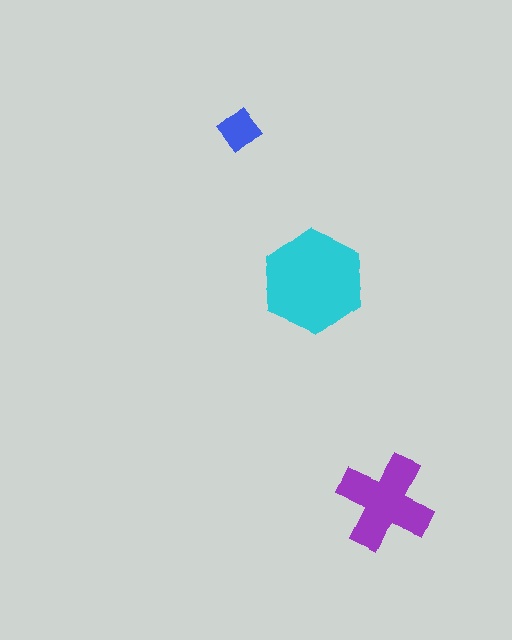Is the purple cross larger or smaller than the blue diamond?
Larger.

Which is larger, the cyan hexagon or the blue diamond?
The cyan hexagon.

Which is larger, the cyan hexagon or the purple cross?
The cyan hexagon.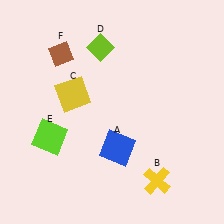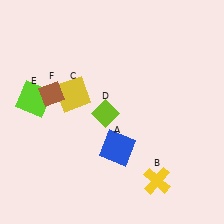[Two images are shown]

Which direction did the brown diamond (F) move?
The brown diamond (F) moved down.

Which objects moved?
The objects that moved are: the lime diamond (D), the lime square (E), the brown diamond (F).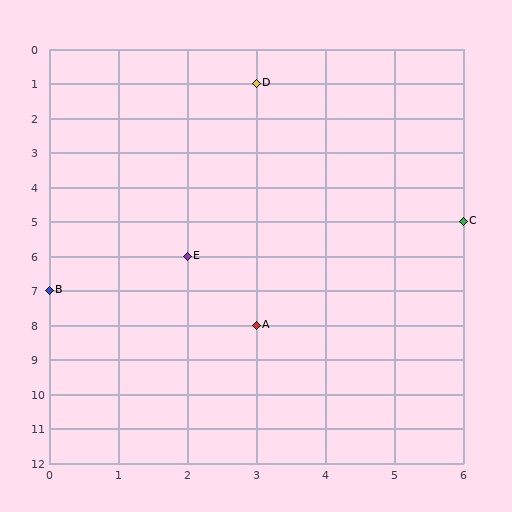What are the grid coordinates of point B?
Point B is at grid coordinates (0, 7).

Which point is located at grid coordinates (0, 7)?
Point B is at (0, 7).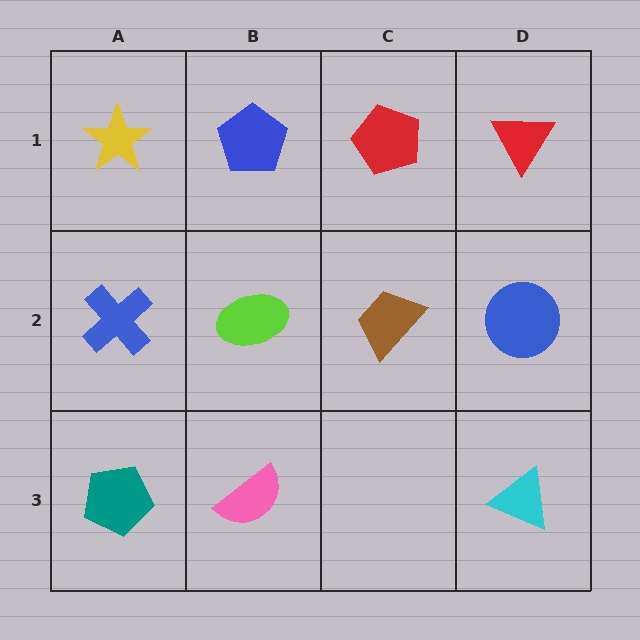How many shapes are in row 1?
4 shapes.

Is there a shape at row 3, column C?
No, that cell is empty.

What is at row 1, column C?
A red pentagon.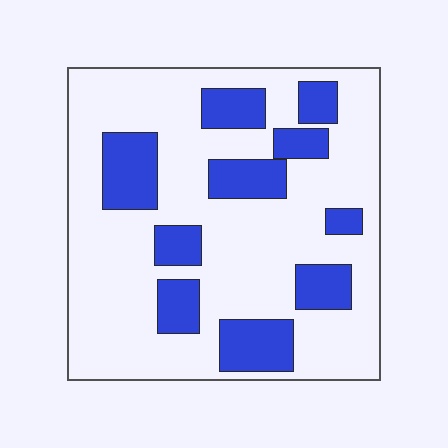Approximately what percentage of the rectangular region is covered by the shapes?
Approximately 25%.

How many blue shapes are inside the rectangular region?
10.